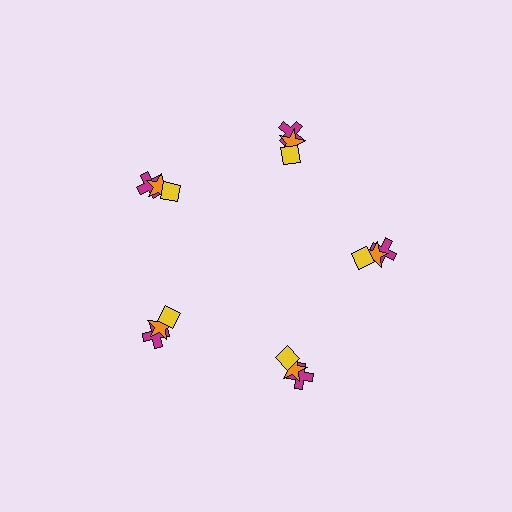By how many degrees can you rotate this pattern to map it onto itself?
The pattern maps onto itself every 72 degrees of rotation.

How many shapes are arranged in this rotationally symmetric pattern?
There are 15 shapes, arranged in 5 groups of 3.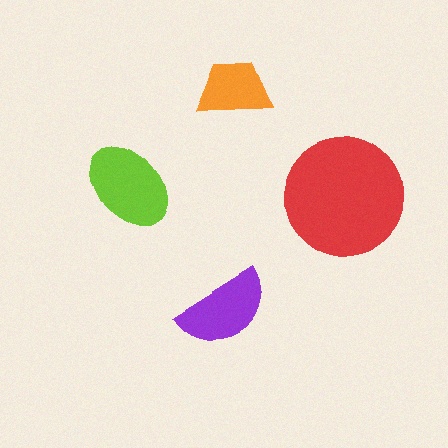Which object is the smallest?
The orange trapezoid.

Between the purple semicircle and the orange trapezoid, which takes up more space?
The purple semicircle.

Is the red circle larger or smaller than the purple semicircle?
Larger.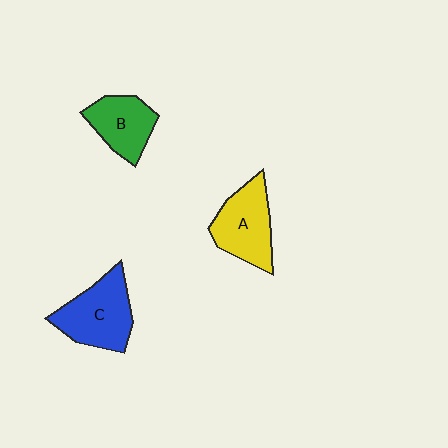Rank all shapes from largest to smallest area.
From largest to smallest: C (blue), A (yellow), B (green).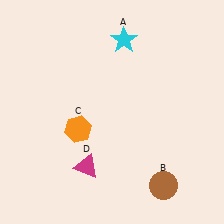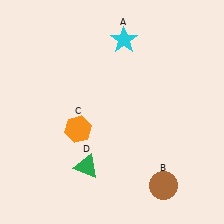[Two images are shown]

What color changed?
The triangle (D) changed from magenta in Image 1 to green in Image 2.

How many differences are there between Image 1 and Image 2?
There is 1 difference between the two images.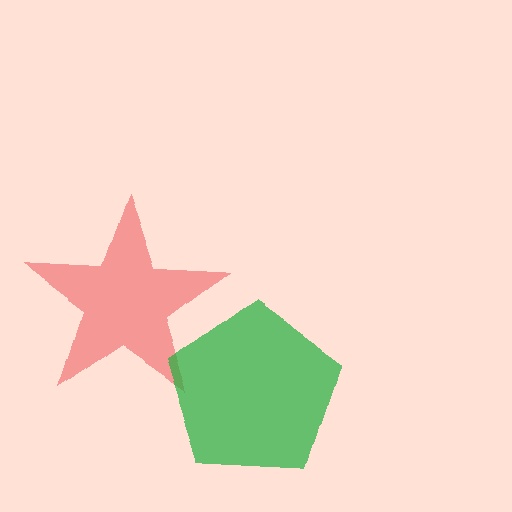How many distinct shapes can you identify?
There are 2 distinct shapes: a red star, a green pentagon.